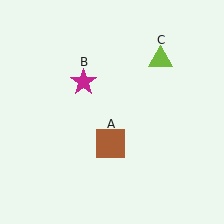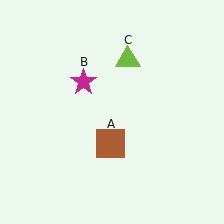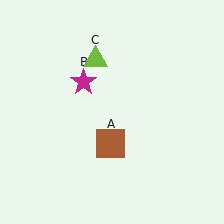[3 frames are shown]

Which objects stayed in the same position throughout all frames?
Brown square (object A) and magenta star (object B) remained stationary.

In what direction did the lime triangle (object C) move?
The lime triangle (object C) moved left.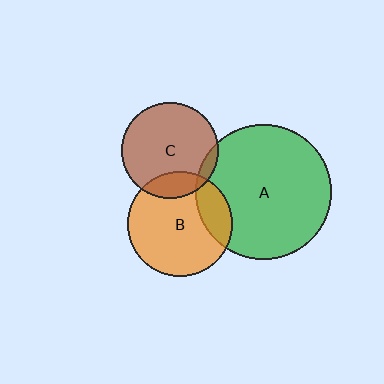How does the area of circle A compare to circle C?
Approximately 2.0 times.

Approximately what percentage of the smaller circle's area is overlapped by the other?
Approximately 15%.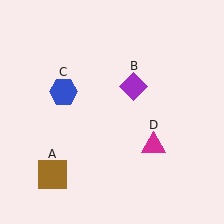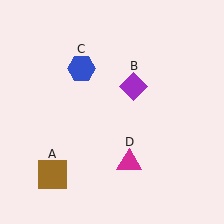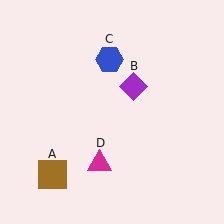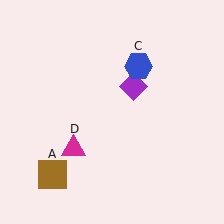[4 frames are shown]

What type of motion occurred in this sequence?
The blue hexagon (object C), magenta triangle (object D) rotated clockwise around the center of the scene.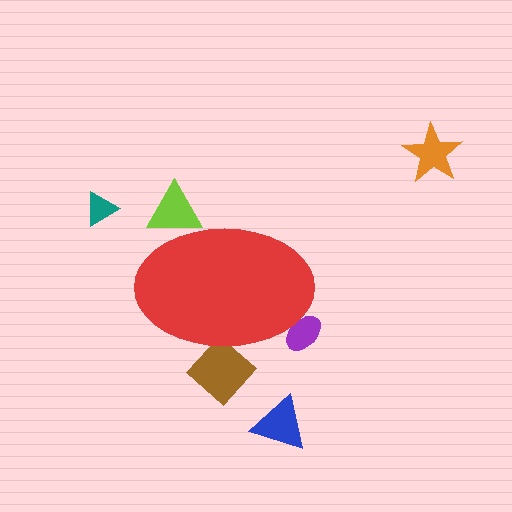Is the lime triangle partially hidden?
Yes, the lime triangle is partially hidden behind the red ellipse.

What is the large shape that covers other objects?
A red ellipse.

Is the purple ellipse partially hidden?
Yes, the purple ellipse is partially hidden behind the red ellipse.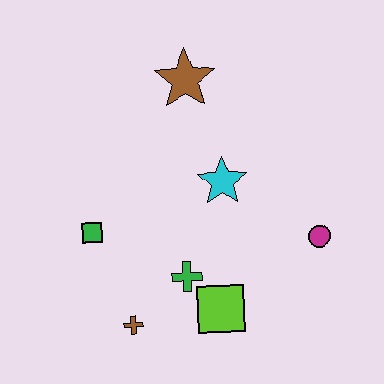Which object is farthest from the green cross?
The brown star is farthest from the green cross.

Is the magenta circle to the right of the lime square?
Yes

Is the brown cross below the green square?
Yes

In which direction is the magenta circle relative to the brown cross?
The magenta circle is to the right of the brown cross.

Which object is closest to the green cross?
The lime square is closest to the green cross.